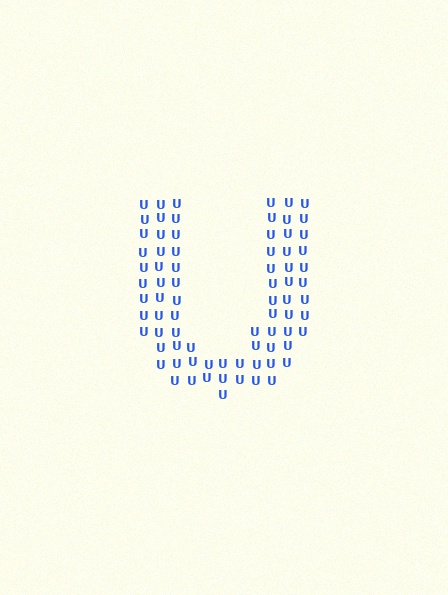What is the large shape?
The large shape is the letter U.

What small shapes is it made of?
It is made of small letter U's.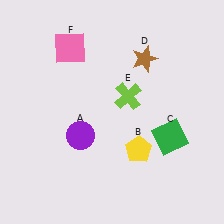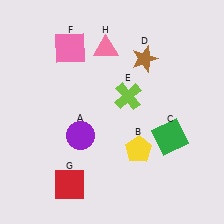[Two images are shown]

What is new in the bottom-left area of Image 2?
A red square (G) was added in the bottom-left area of Image 2.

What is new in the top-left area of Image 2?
A pink triangle (H) was added in the top-left area of Image 2.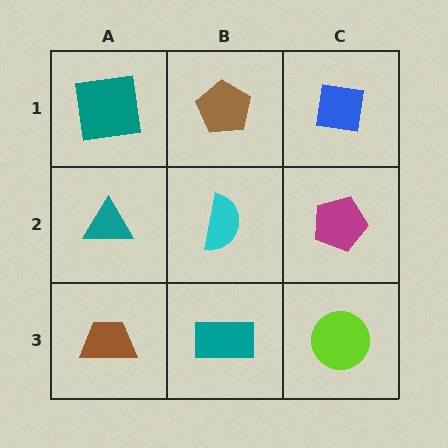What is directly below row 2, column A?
A brown trapezoid.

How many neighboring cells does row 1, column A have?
2.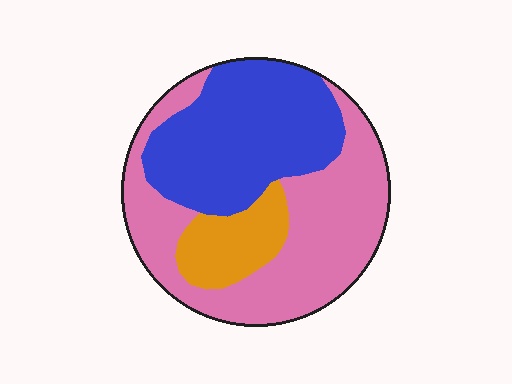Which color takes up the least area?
Orange, at roughly 15%.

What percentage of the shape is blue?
Blue covers roughly 40% of the shape.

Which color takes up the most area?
Pink, at roughly 50%.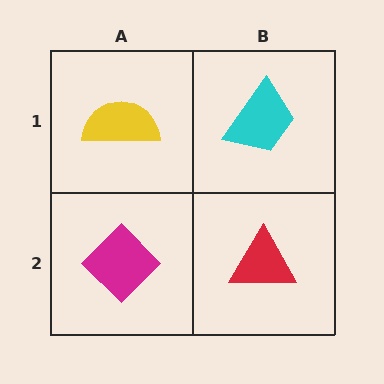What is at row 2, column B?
A red triangle.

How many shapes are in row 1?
2 shapes.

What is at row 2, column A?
A magenta diamond.